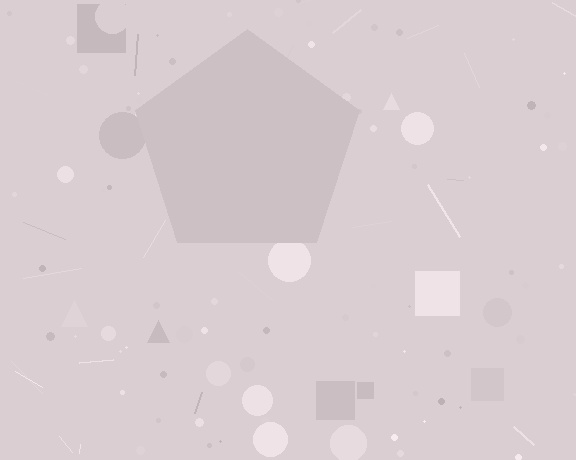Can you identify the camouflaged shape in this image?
The camouflaged shape is a pentagon.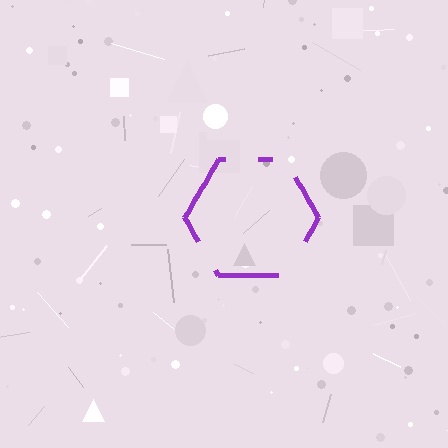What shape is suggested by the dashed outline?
The dashed outline suggests a hexagon.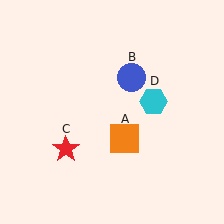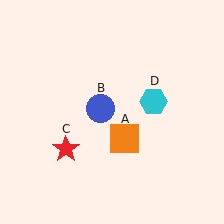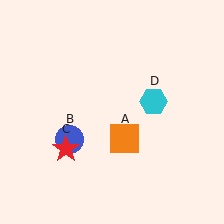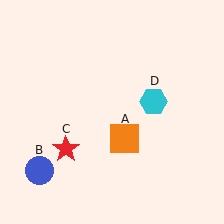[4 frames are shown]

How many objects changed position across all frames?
1 object changed position: blue circle (object B).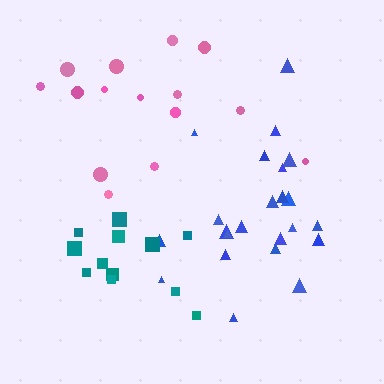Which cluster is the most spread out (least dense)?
Pink.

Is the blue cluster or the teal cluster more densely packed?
Teal.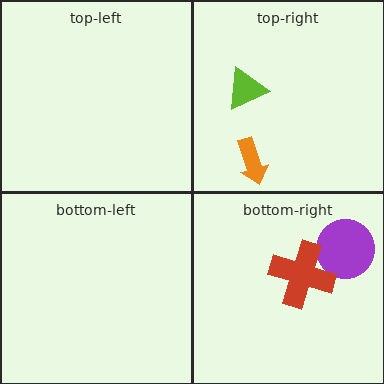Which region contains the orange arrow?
The top-right region.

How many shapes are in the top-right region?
2.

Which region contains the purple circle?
The bottom-right region.